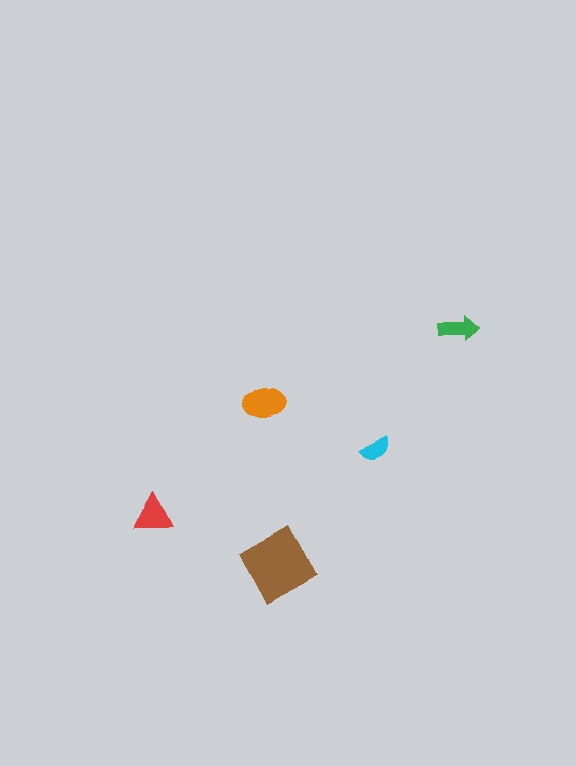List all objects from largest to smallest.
The brown diamond, the orange ellipse, the red triangle, the green arrow, the cyan semicircle.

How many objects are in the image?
There are 5 objects in the image.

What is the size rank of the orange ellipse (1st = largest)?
2nd.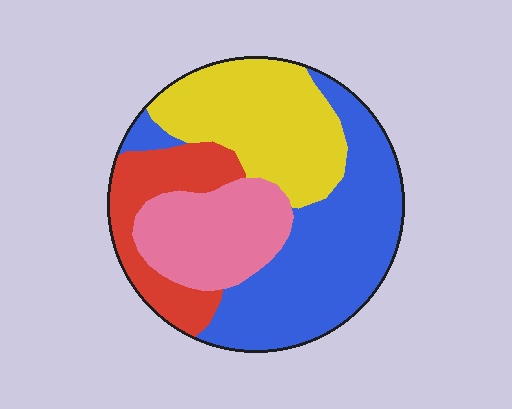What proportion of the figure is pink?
Pink covers around 20% of the figure.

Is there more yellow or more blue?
Blue.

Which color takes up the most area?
Blue, at roughly 40%.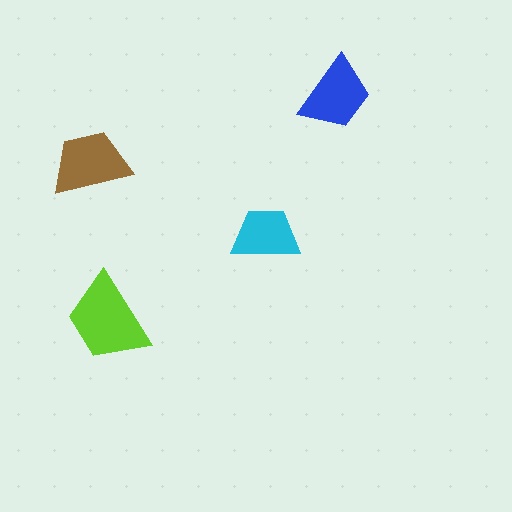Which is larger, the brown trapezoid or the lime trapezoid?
The lime one.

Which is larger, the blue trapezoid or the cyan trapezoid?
The blue one.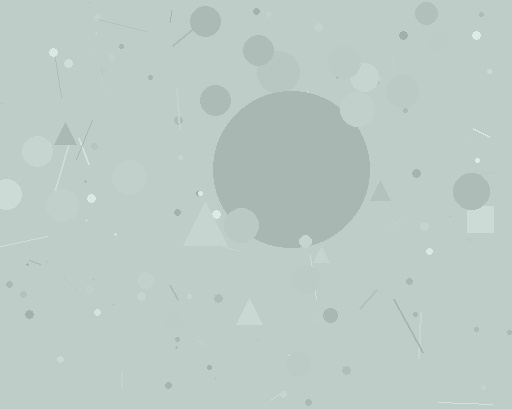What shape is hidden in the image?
A circle is hidden in the image.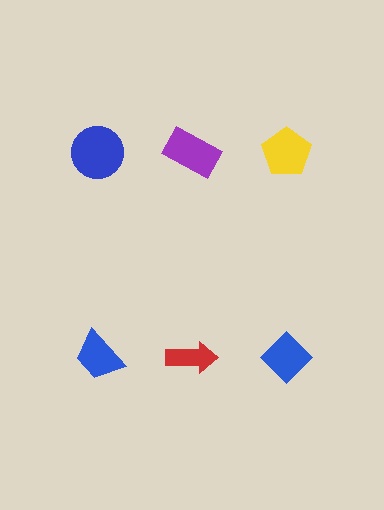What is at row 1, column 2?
A purple rectangle.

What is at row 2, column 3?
A blue diamond.